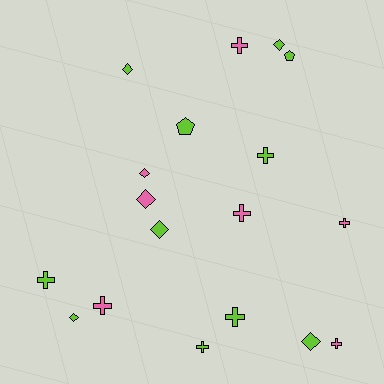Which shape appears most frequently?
Cross, with 9 objects.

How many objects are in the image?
There are 18 objects.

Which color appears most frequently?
Lime, with 11 objects.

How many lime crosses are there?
There are 4 lime crosses.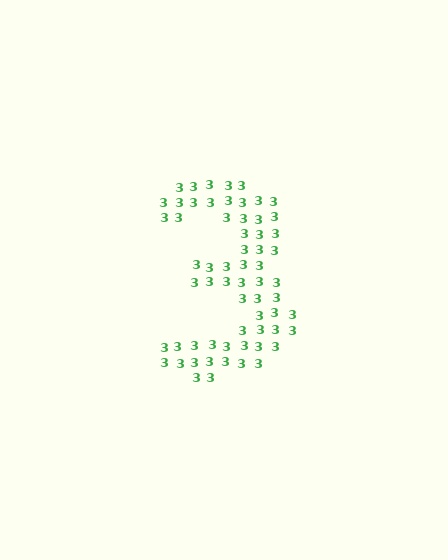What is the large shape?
The large shape is the digit 3.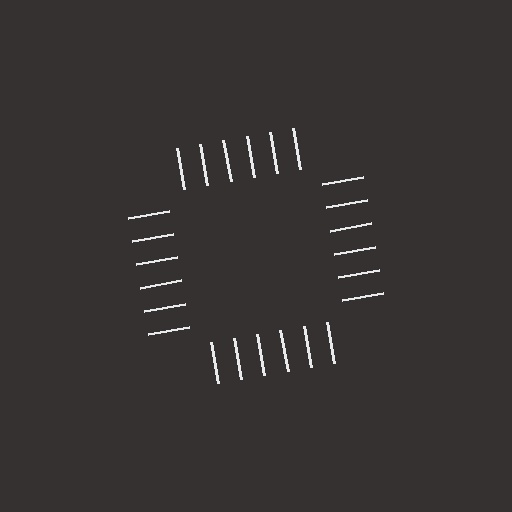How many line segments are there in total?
24 — 6 along each of the 4 edges.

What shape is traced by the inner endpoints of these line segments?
An illusory square — the line segments terminate on its edges but no continuous stroke is drawn.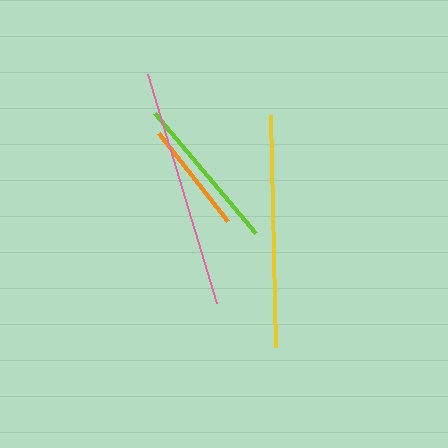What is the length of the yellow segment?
The yellow segment is approximately 233 pixels long.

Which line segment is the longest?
The pink line is the longest at approximately 239 pixels.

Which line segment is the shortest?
The orange line is the shortest at approximately 111 pixels.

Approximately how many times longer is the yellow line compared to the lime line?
The yellow line is approximately 1.5 times the length of the lime line.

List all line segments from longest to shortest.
From longest to shortest: pink, yellow, lime, orange.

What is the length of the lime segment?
The lime segment is approximately 157 pixels long.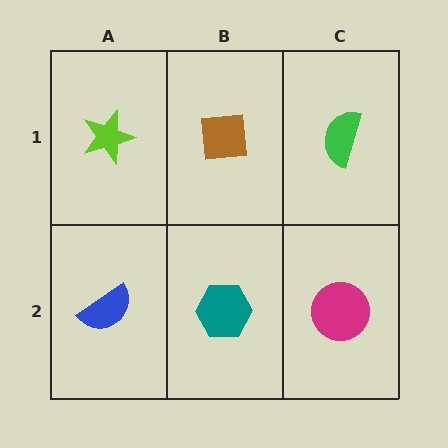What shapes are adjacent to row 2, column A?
A lime star (row 1, column A), a teal hexagon (row 2, column B).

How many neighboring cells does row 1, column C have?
2.